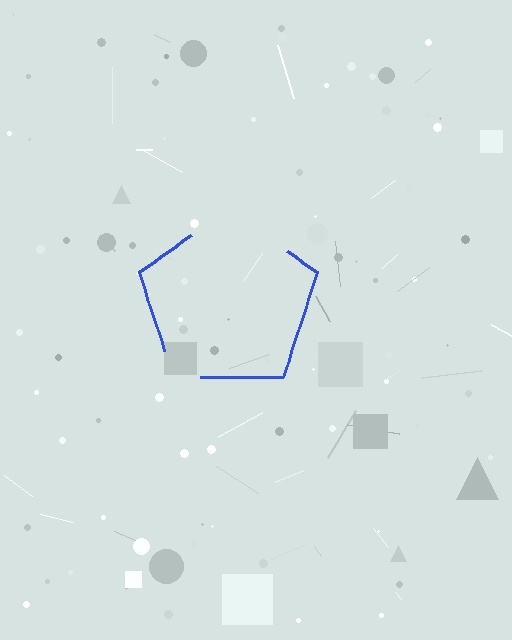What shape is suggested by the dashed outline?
The dashed outline suggests a pentagon.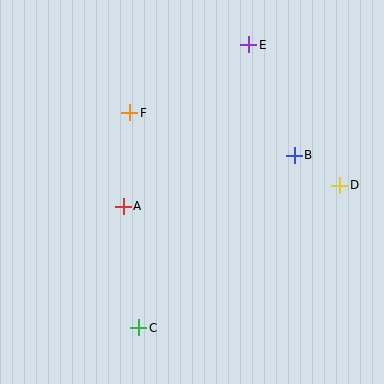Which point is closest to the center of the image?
Point A at (123, 206) is closest to the center.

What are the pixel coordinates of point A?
Point A is at (123, 206).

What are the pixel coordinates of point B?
Point B is at (294, 155).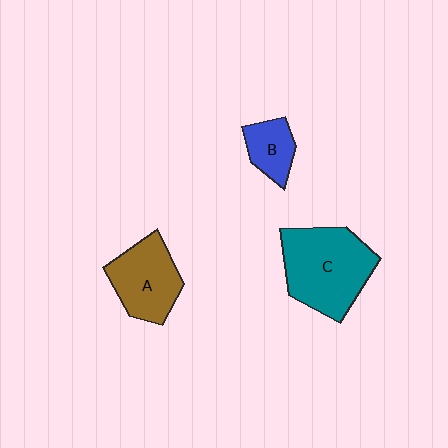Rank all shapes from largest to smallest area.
From largest to smallest: C (teal), A (brown), B (blue).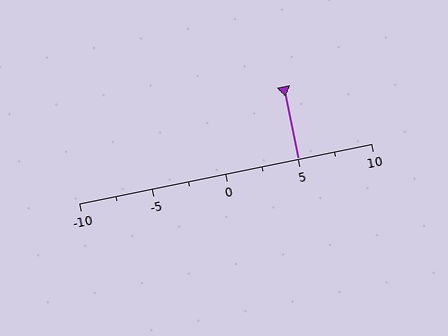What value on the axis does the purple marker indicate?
The marker indicates approximately 5.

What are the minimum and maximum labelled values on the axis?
The axis runs from -10 to 10.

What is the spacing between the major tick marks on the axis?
The major ticks are spaced 5 apart.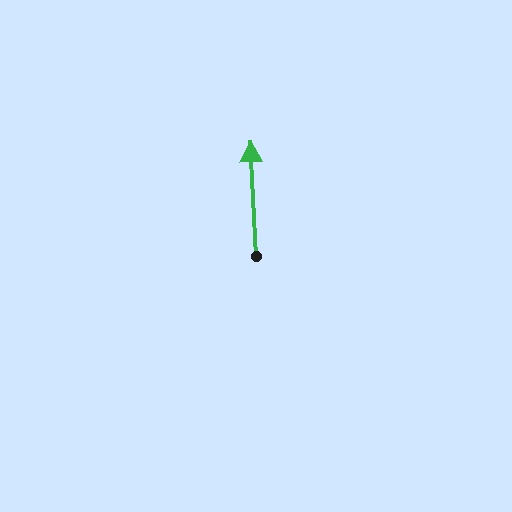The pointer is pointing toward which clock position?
Roughly 12 o'clock.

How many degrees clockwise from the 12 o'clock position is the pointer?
Approximately 357 degrees.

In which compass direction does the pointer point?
North.